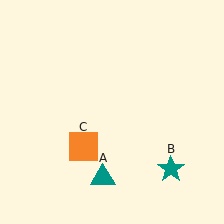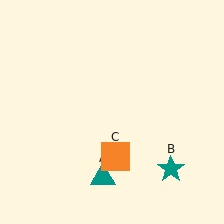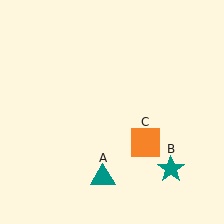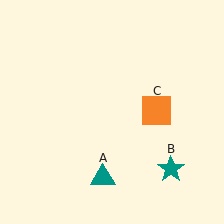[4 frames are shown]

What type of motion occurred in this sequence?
The orange square (object C) rotated counterclockwise around the center of the scene.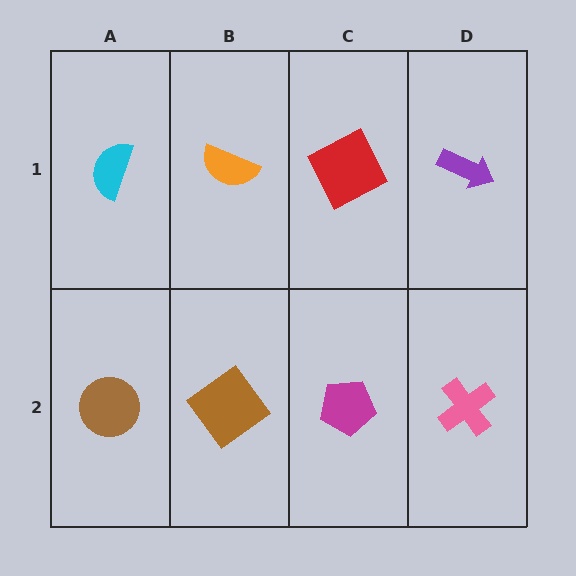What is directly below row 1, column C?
A magenta pentagon.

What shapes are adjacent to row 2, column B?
An orange semicircle (row 1, column B), a brown circle (row 2, column A), a magenta pentagon (row 2, column C).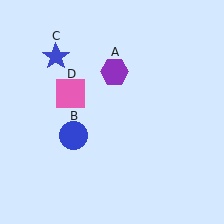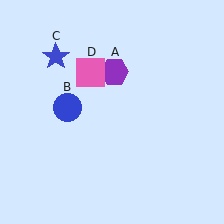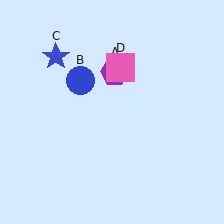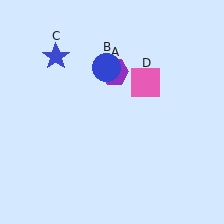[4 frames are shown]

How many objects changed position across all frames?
2 objects changed position: blue circle (object B), pink square (object D).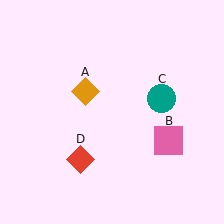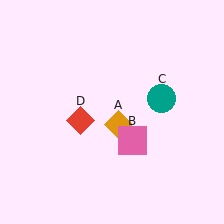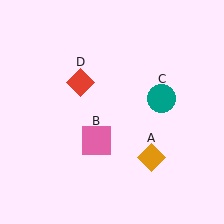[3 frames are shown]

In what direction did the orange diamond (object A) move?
The orange diamond (object A) moved down and to the right.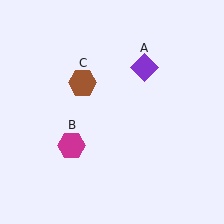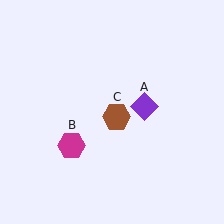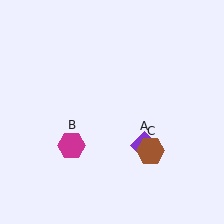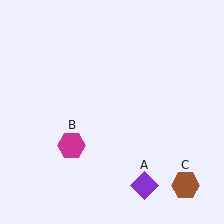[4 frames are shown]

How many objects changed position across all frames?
2 objects changed position: purple diamond (object A), brown hexagon (object C).